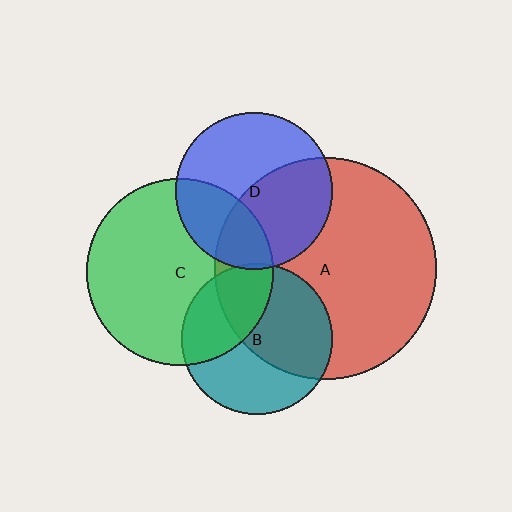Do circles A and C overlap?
Yes.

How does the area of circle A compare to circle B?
Approximately 2.2 times.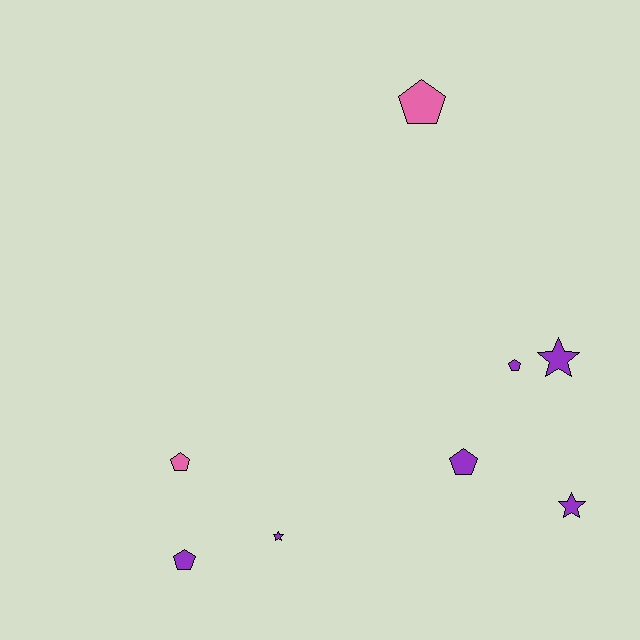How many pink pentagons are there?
There are 2 pink pentagons.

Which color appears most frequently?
Purple, with 6 objects.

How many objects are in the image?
There are 8 objects.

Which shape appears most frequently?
Pentagon, with 5 objects.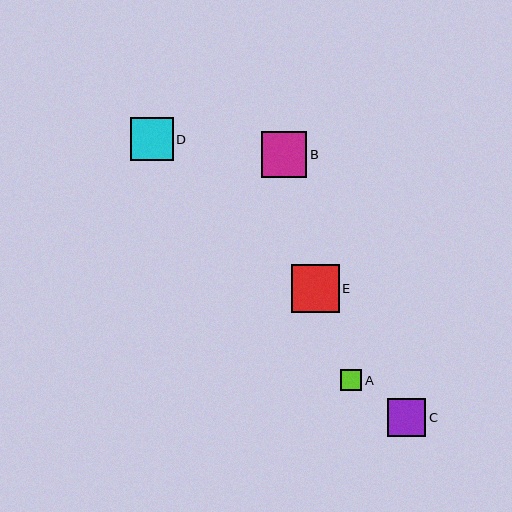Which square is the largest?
Square E is the largest with a size of approximately 48 pixels.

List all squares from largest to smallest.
From largest to smallest: E, B, D, C, A.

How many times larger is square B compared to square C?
Square B is approximately 1.2 times the size of square C.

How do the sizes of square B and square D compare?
Square B and square D are approximately the same size.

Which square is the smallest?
Square A is the smallest with a size of approximately 21 pixels.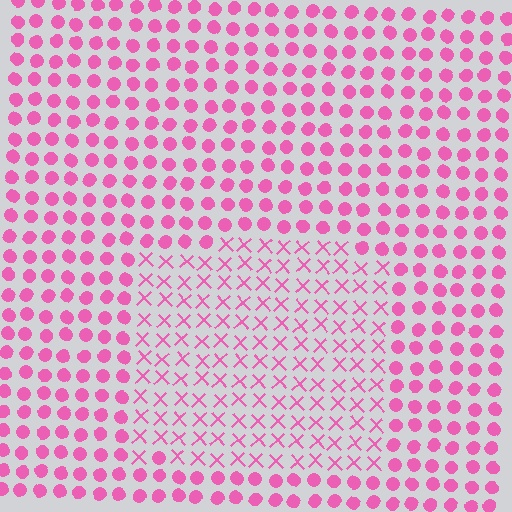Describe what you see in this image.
The image is filled with small pink elements arranged in a uniform grid. A rectangle-shaped region contains X marks, while the surrounding area contains circles. The boundary is defined purely by the change in element shape.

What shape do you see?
I see a rectangle.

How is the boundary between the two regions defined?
The boundary is defined by a change in element shape: X marks inside vs. circles outside. All elements share the same color and spacing.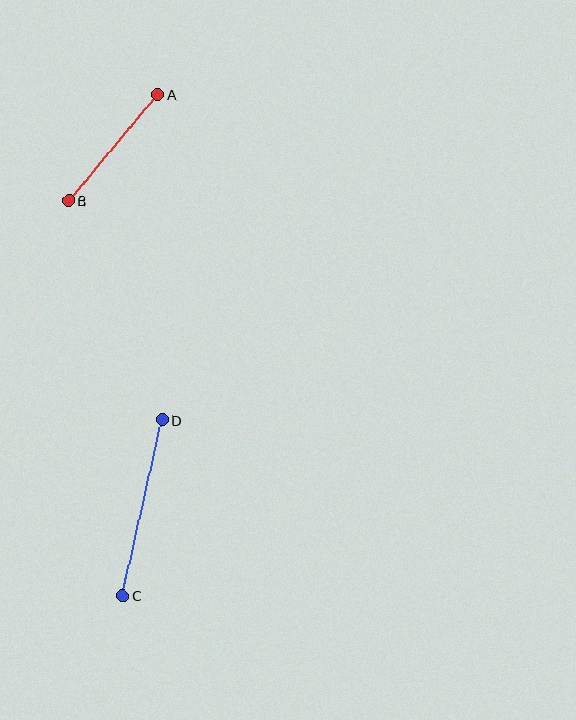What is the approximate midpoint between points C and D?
The midpoint is at approximately (142, 508) pixels.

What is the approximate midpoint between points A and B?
The midpoint is at approximately (113, 148) pixels.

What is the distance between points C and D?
The distance is approximately 180 pixels.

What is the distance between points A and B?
The distance is approximately 139 pixels.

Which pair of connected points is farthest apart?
Points C and D are farthest apart.